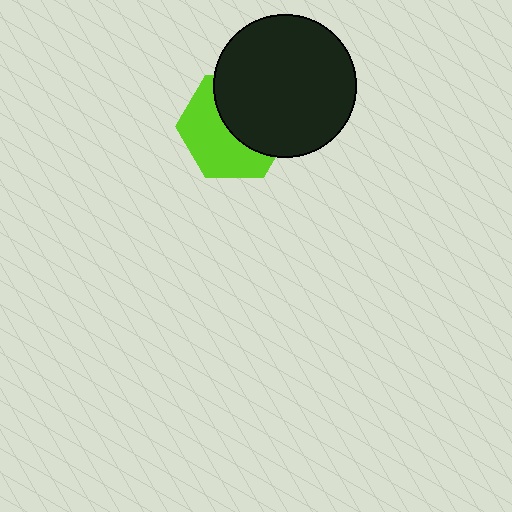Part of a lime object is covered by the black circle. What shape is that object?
It is a hexagon.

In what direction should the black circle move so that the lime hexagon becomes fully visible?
The black circle should move toward the upper-right. That is the shortest direction to clear the overlap and leave the lime hexagon fully visible.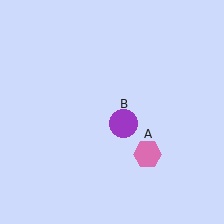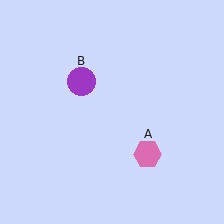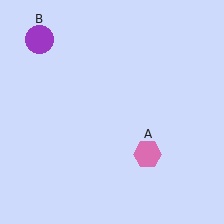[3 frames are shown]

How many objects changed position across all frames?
1 object changed position: purple circle (object B).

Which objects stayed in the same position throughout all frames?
Pink hexagon (object A) remained stationary.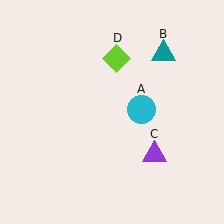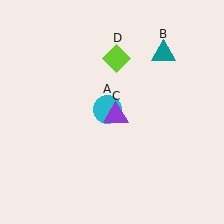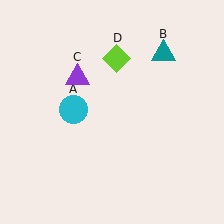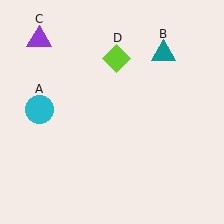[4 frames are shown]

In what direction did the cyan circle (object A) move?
The cyan circle (object A) moved left.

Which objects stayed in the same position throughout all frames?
Teal triangle (object B) and lime diamond (object D) remained stationary.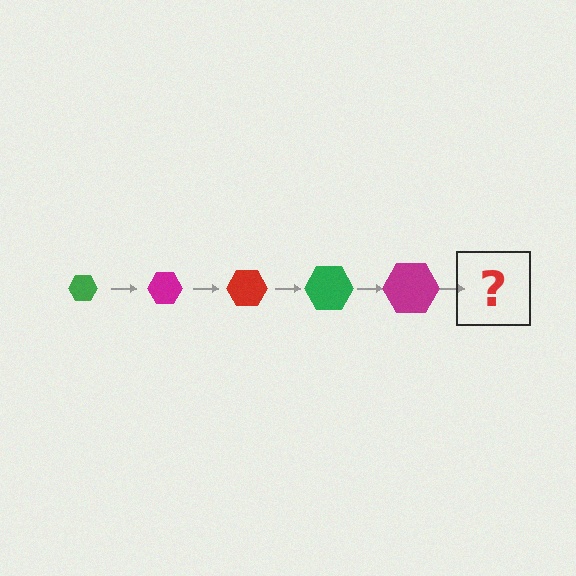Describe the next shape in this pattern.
It should be a red hexagon, larger than the previous one.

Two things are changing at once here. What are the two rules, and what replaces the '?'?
The two rules are that the hexagon grows larger each step and the color cycles through green, magenta, and red. The '?' should be a red hexagon, larger than the previous one.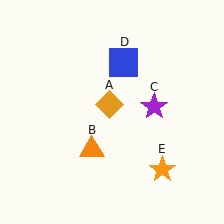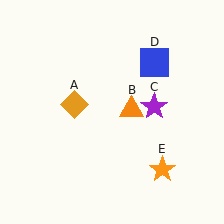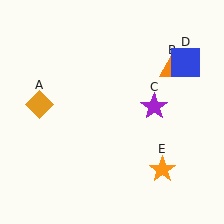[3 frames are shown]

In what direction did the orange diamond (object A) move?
The orange diamond (object A) moved left.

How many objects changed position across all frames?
3 objects changed position: orange diamond (object A), orange triangle (object B), blue square (object D).